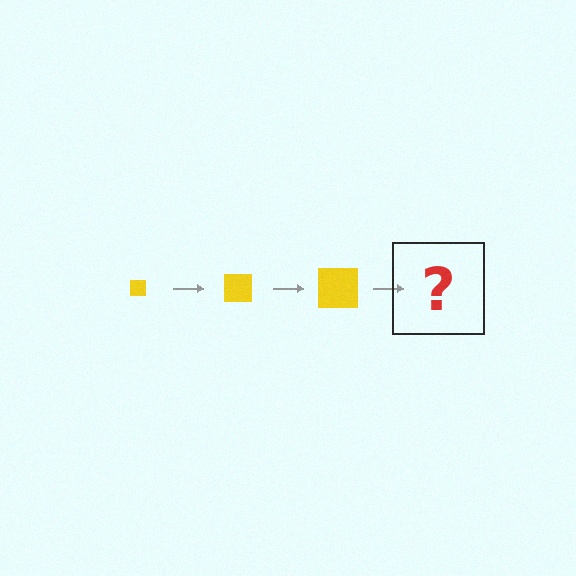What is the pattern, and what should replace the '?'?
The pattern is that the square gets progressively larger each step. The '?' should be a yellow square, larger than the previous one.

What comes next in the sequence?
The next element should be a yellow square, larger than the previous one.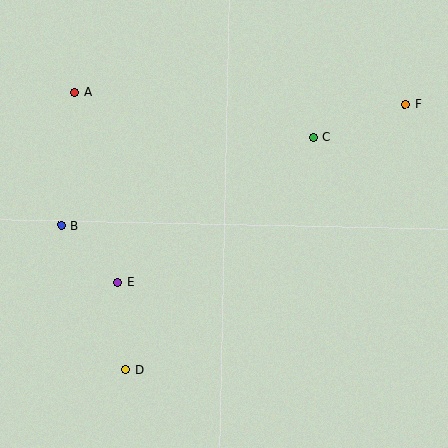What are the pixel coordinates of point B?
Point B is at (61, 225).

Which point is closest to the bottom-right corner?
Point D is closest to the bottom-right corner.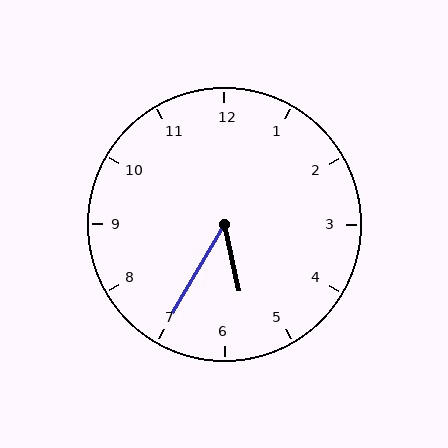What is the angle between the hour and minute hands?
Approximately 42 degrees.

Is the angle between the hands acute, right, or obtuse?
It is acute.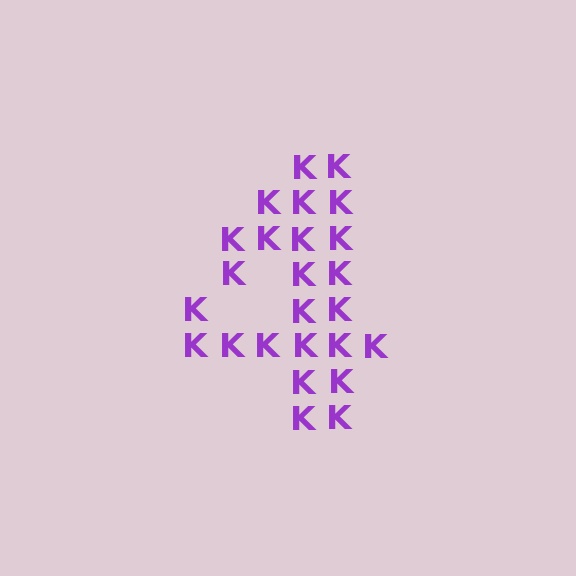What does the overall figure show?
The overall figure shows the digit 4.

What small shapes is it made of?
It is made of small letter K's.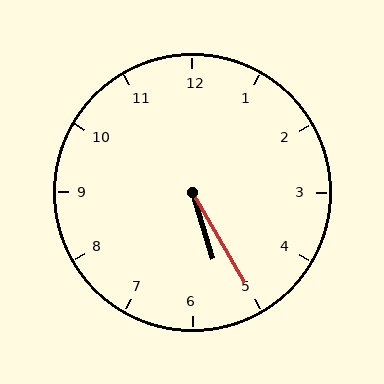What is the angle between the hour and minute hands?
Approximately 12 degrees.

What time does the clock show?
5:25.